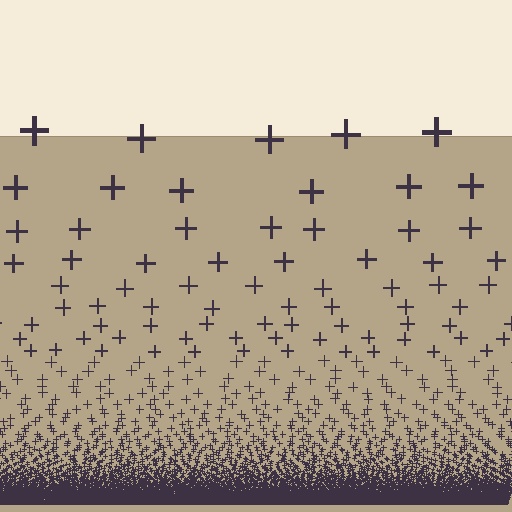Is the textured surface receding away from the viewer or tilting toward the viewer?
The surface appears to tilt toward the viewer. Texture elements get larger and sparser toward the top.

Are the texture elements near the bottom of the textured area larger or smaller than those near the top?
Smaller. The gradient is inverted — elements near the bottom are smaller and denser.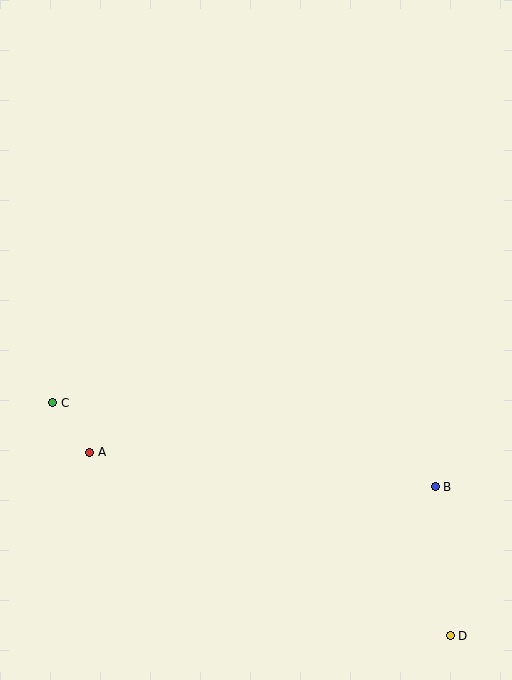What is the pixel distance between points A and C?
The distance between A and C is 61 pixels.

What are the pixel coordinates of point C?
Point C is at (53, 403).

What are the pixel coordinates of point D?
Point D is at (450, 636).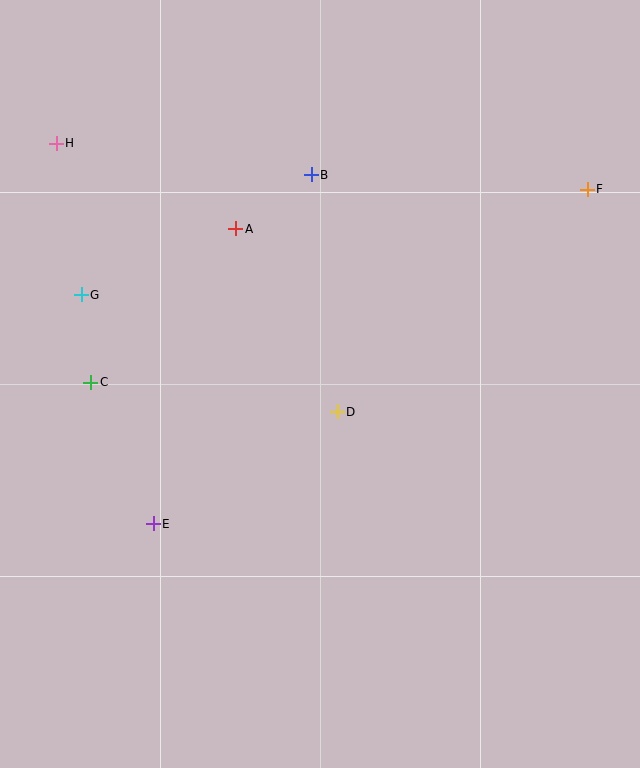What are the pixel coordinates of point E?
Point E is at (153, 524).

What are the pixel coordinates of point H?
Point H is at (56, 143).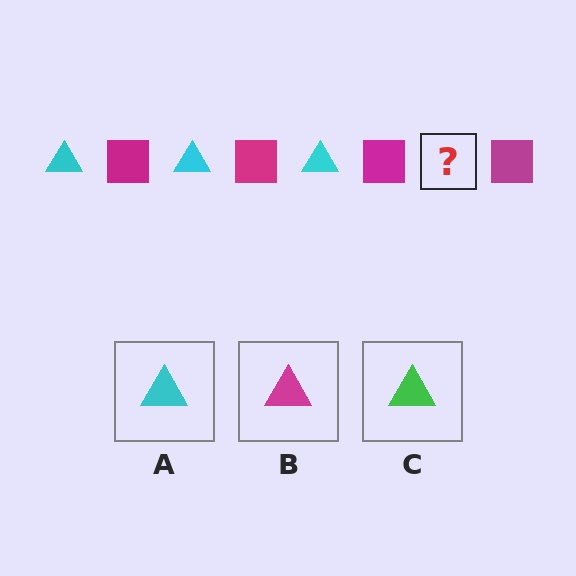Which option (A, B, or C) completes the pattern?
A.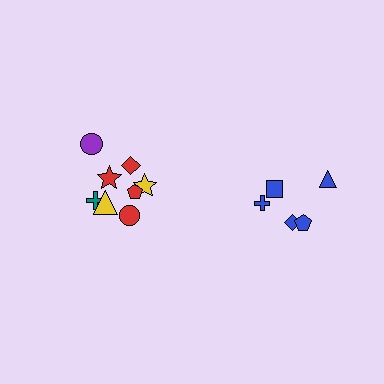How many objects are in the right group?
There are 5 objects.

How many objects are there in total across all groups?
There are 13 objects.